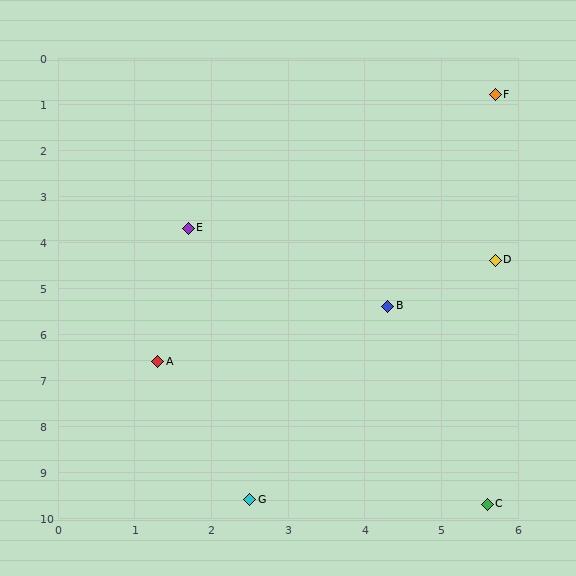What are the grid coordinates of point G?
Point G is at approximately (2.5, 9.6).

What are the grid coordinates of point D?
Point D is at approximately (5.7, 4.4).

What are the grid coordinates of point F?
Point F is at approximately (5.7, 0.8).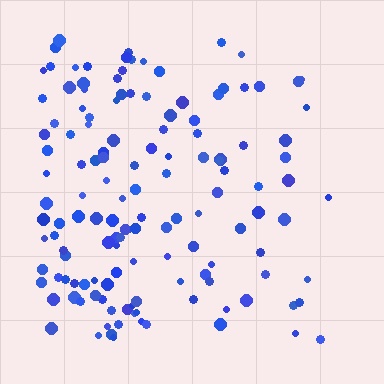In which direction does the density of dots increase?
From right to left, with the left side densest.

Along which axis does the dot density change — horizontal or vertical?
Horizontal.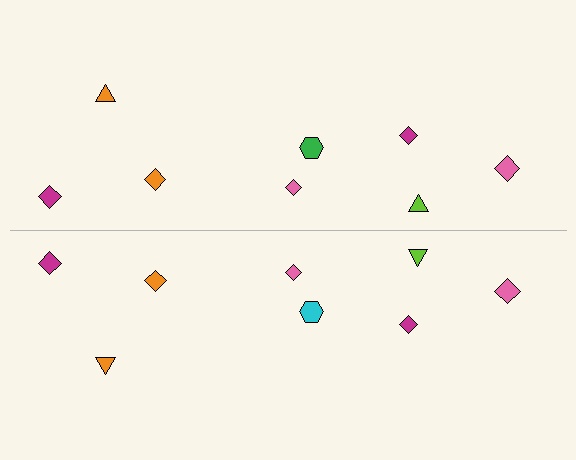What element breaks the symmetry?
The cyan hexagon on the bottom side breaks the symmetry — its mirror counterpart is green.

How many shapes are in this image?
There are 16 shapes in this image.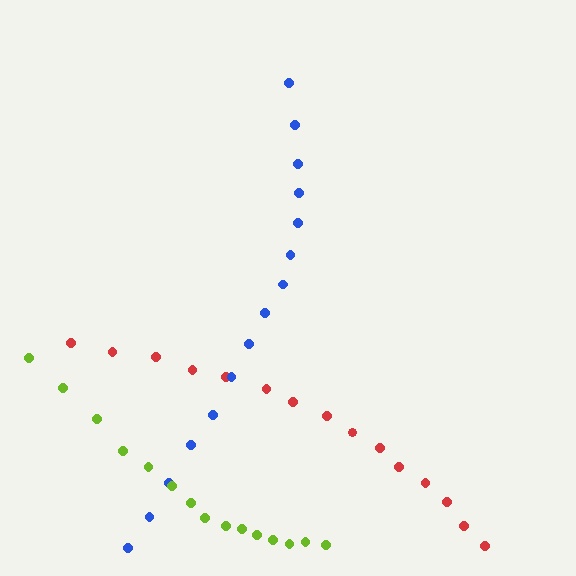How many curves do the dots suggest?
There are 3 distinct paths.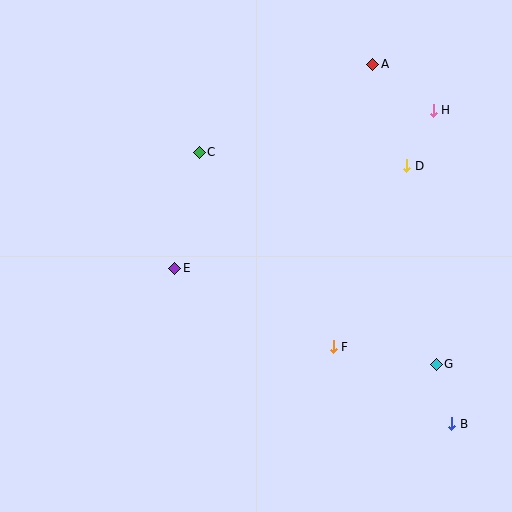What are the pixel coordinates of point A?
Point A is at (373, 64).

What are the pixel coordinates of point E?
Point E is at (175, 268).